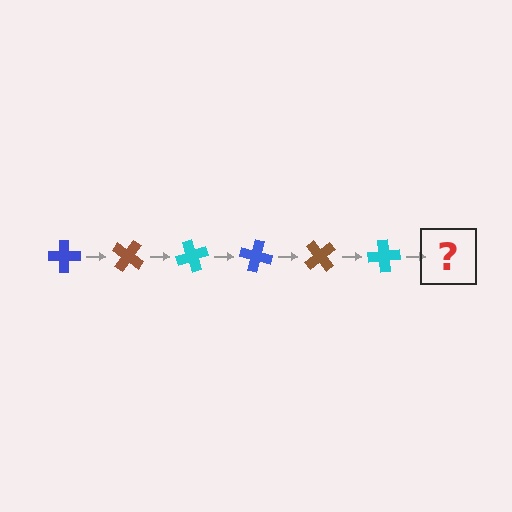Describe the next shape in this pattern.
It should be a blue cross, rotated 210 degrees from the start.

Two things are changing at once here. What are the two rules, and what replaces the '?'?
The two rules are that it rotates 35 degrees each step and the color cycles through blue, brown, and cyan. The '?' should be a blue cross, rotated 210 degrees from the start.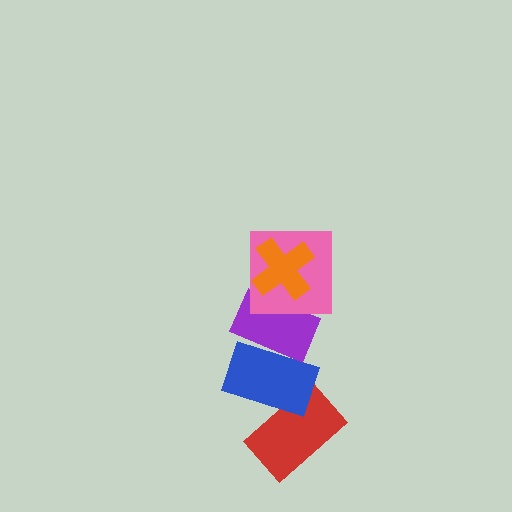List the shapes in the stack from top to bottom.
From top to bottom: the orange cross, the pink square, the purple rectangle, the blue rectangle, the red rectangle.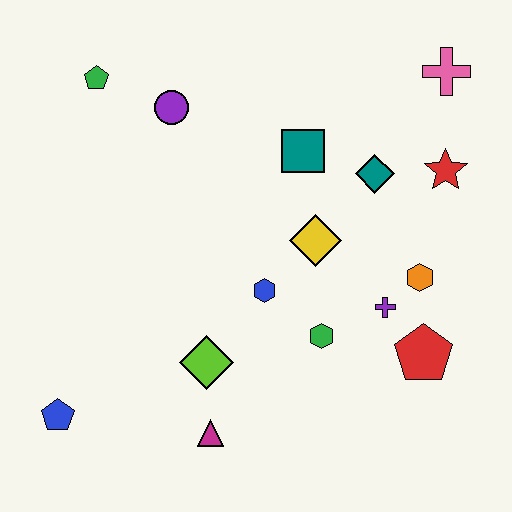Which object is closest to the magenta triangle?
The lime diamond is closest to the magenta triangle.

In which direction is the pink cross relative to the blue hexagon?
The pink cross is above the blue hexagon.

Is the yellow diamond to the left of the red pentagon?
Yes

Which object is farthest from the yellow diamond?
The blue pentagon is farthest from the yellow diamond.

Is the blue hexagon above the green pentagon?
No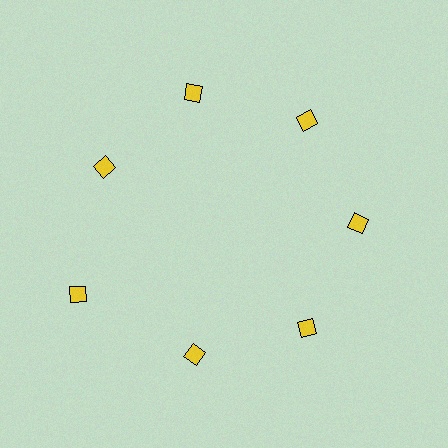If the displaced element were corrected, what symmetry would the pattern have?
It would have 7-fold rotational symmetry — the pattern would map onto itself every 51 degrees.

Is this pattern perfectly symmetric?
No. The 7 yellow diamonds are arranged in a ring, but one element near the 8 o'clock position is pushed outward from the center, breaking the 7-fold rotational symmetry.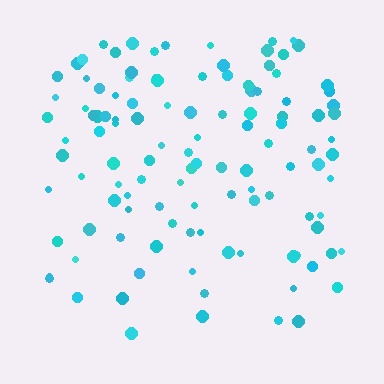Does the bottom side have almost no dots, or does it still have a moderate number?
Still a moderate number, just noticeably fewer than the top.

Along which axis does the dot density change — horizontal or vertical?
Vertical.